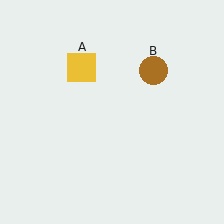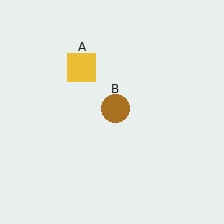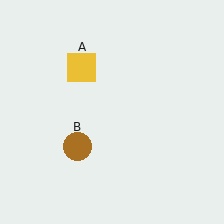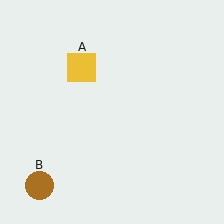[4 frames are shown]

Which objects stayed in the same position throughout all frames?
Yellow square (object A) remained stationary.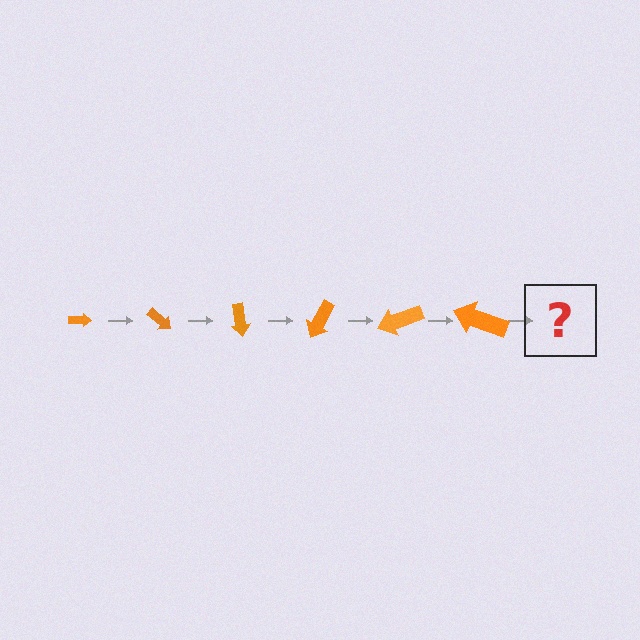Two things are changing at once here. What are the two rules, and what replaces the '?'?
The two rules are that the arrow grows larger each step and it rotates 40 degrees each step. The '?' should be an arrow, larger than the previous one and rotated 240 degrees from the start.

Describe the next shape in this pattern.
It should be an arrow, larger than the previous one and rotated 240 degrees from the start.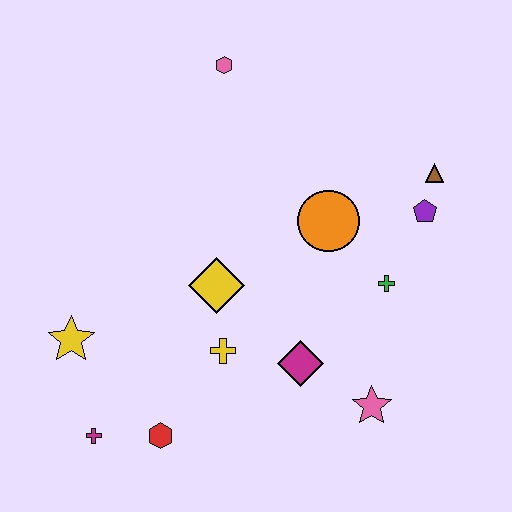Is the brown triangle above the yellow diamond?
Yes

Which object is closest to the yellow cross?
The yellow diamond is closest to the yellow cross.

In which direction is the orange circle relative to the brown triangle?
The orange circle is to the left of the brown triangle.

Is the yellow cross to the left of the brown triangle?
Yes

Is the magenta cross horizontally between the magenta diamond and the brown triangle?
No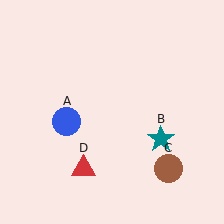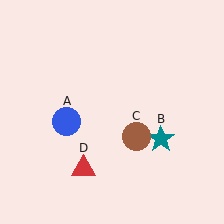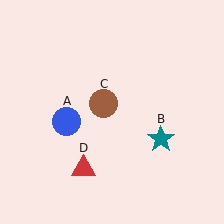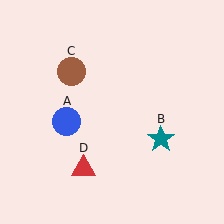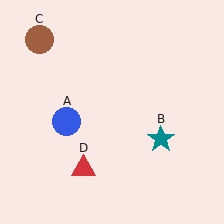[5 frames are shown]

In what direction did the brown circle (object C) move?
The brown circle (object C) moved up and to the left.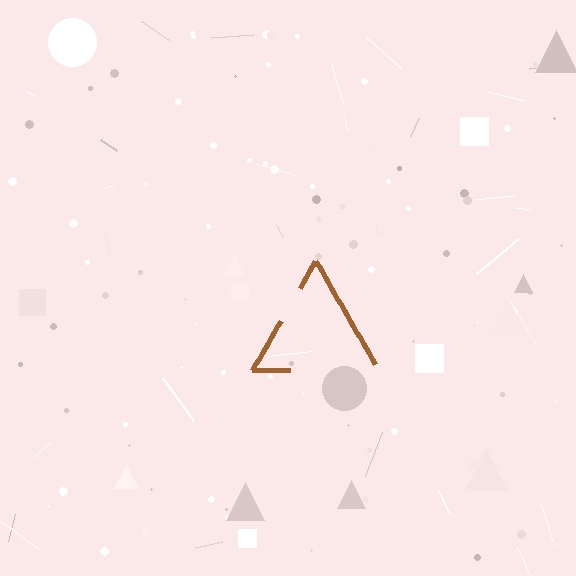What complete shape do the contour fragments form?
The contour fragments form a triangle.